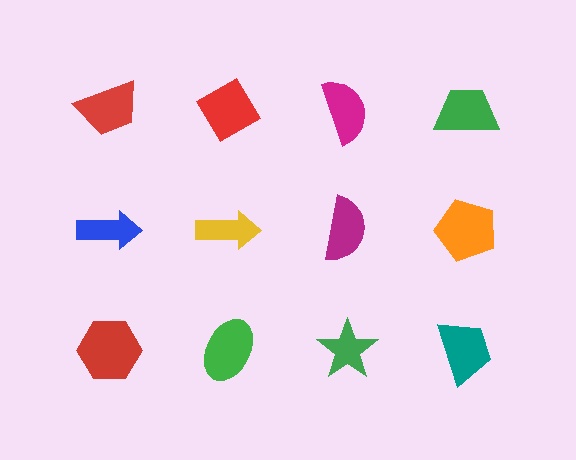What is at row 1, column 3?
A magenta semicircle.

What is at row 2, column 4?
An orange pentagon.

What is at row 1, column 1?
A red trapezoid.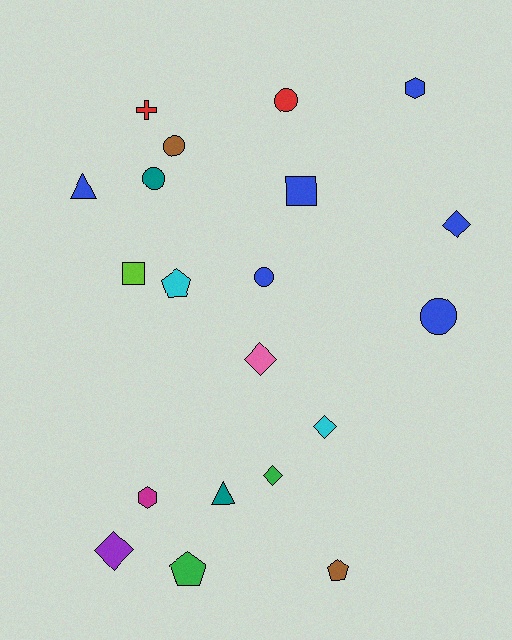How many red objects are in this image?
There are 2 red objects.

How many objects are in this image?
There are 20 objects.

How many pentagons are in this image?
There are 3 pentagons.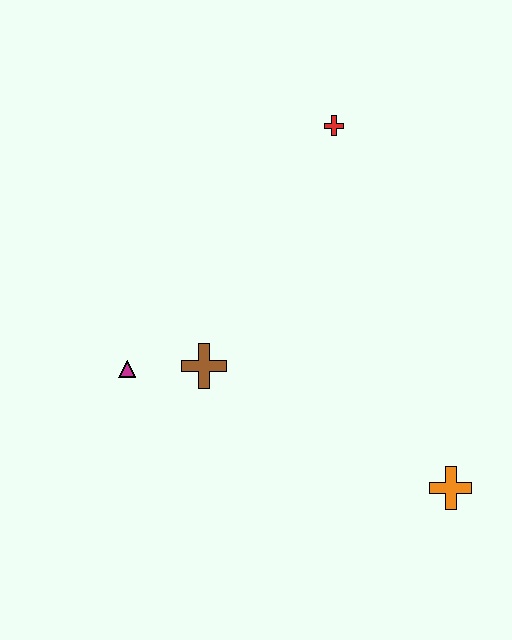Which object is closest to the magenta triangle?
The brown cross is closest to the magenta triangle.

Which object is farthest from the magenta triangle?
The orange cross is farthest from the magenta triangle.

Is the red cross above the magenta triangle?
Yes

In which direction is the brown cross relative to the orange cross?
The brown cross is to the left of the orange cross.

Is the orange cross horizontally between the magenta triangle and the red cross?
No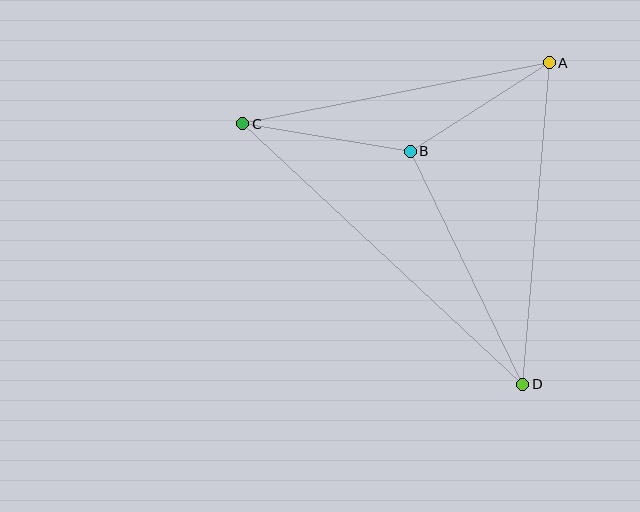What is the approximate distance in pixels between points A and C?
The distance between A and C is approximately 312 pixels.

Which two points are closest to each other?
Points A and B are closest to each other.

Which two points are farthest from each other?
Points C and D are farthest from each other.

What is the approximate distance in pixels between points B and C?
The distance between B and C is approximately 170 pixels.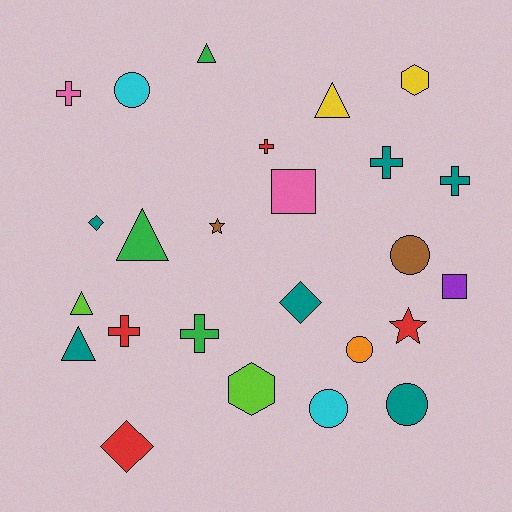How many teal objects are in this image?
There are 6 teal objects.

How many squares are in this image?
There are 2 squares.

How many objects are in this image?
There are 25 objects.